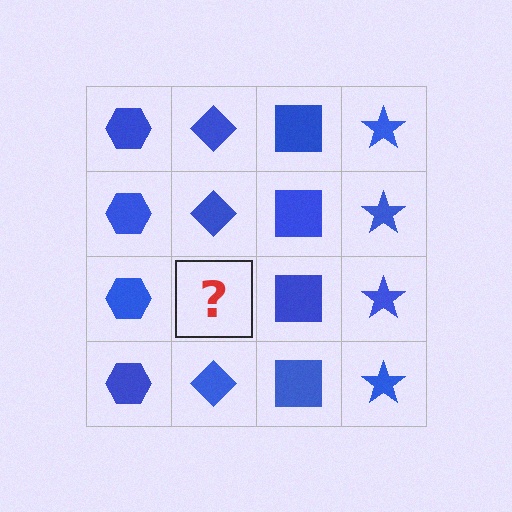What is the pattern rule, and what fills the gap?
The rule is that each column has a consistent shape. The gap should be filled with a blue diamond.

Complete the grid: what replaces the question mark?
The question mark should be replaced with a blue diamond.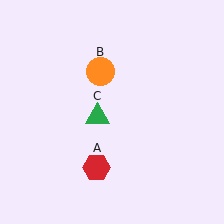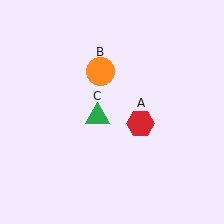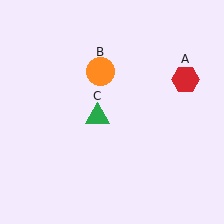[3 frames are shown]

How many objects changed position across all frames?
1 object changed position: red hexagon (object A).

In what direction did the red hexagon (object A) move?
The red hexagon (object A) moved up and to the right.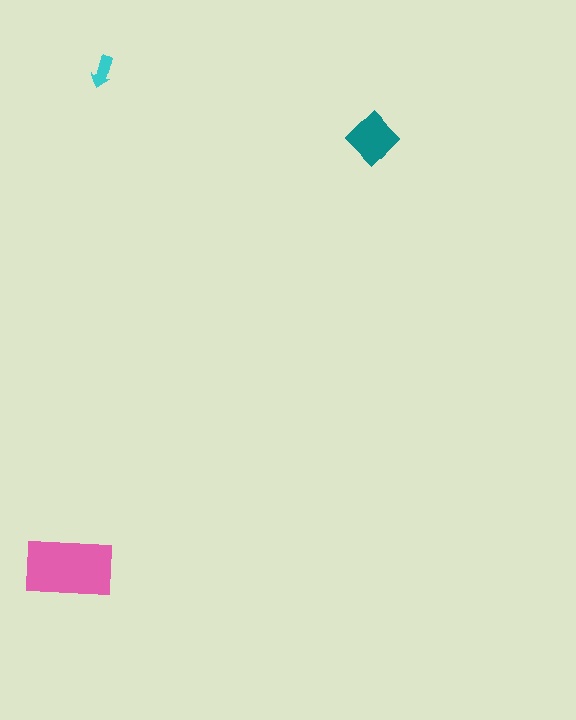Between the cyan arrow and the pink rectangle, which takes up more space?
The pink rectangle.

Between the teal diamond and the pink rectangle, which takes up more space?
The pink rectangle.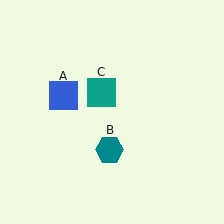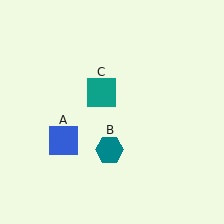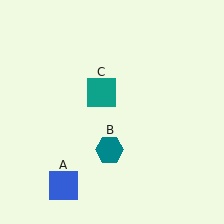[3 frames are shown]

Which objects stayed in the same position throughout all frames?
Teal hexagon (object B) and teal square (object C) remained stationary.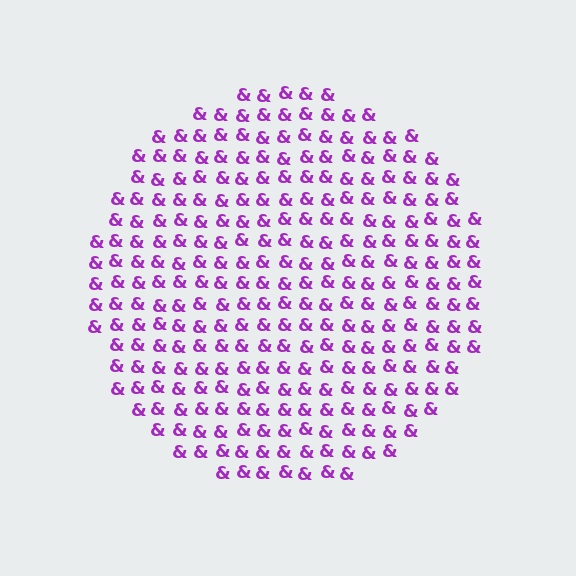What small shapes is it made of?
It is made of small ampersands.